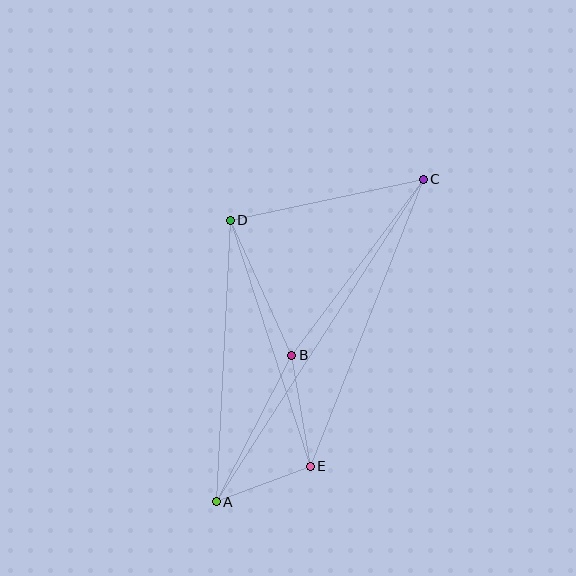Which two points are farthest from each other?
Points A and C are farthest from each other.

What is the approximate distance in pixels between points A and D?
The distance between A and D is approximately 282 pixels.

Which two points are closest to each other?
Points A and E are closest to each other.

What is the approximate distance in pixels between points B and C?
The distance between B and C is approximately 220 pixels.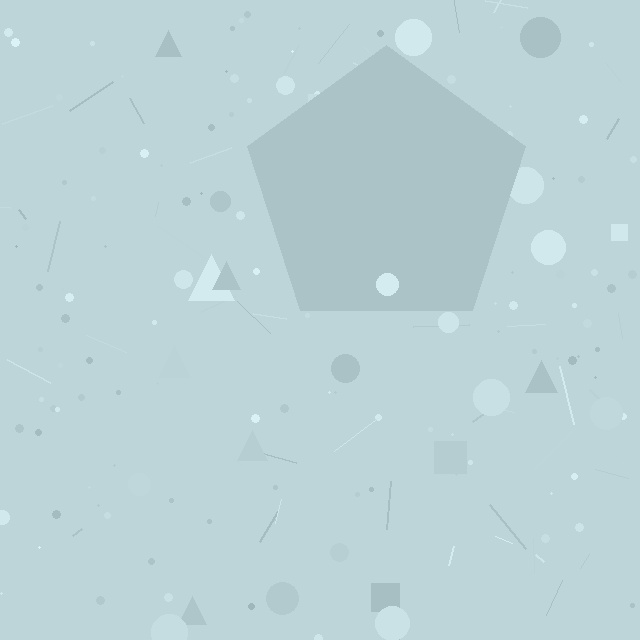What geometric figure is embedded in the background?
A pentagon is embedded in the background.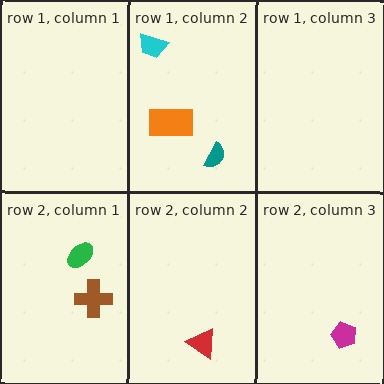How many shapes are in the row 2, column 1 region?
2.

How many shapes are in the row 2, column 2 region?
1.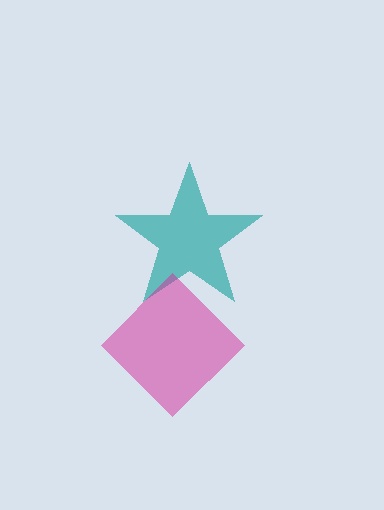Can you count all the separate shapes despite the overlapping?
Yes, there are 2 separate shapes.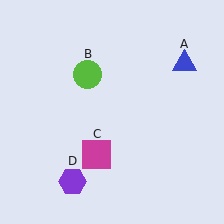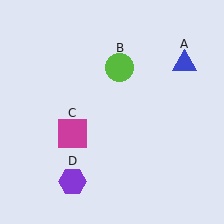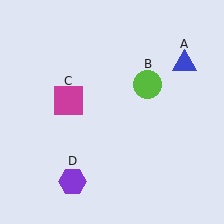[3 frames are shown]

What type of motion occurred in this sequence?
The lime circle (object B), magenta square (object C) rotated clockwise around the center of the scene.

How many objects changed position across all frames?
2 objects changed position: lime circle (object B), magenta square (object C).